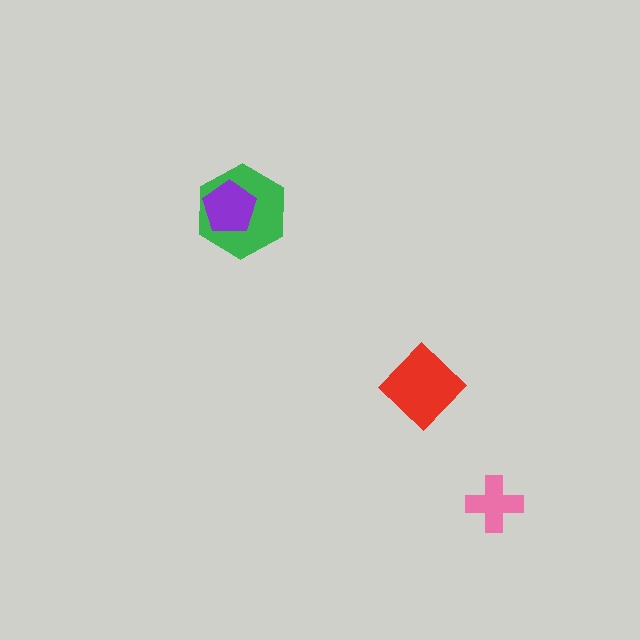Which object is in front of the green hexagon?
The purple pentagon is in front of the green hexagon.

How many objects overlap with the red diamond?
0 objects overlap with the red diamond.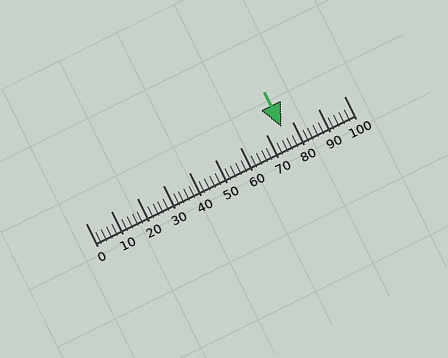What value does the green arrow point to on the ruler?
The green arrow points to approximately 76.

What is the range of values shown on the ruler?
The ruler shows values from 0 to 100.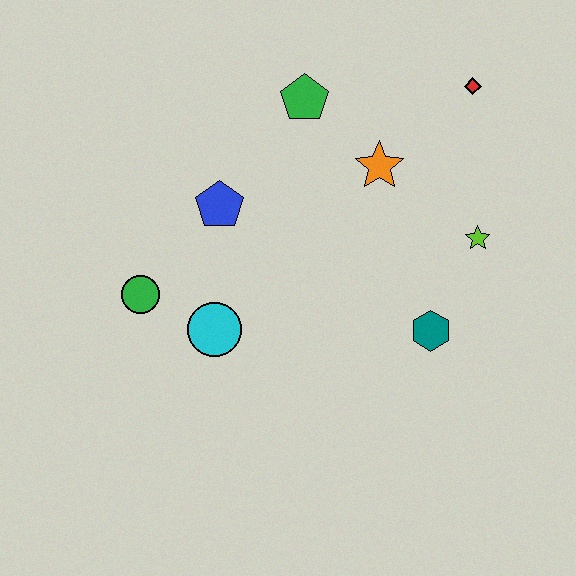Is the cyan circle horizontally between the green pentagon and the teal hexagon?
No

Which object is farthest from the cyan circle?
The red diamond is farthest from the cyan circle.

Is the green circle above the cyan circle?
Yes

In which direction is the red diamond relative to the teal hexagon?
The red diamond is above the teal hexagon.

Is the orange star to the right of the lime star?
No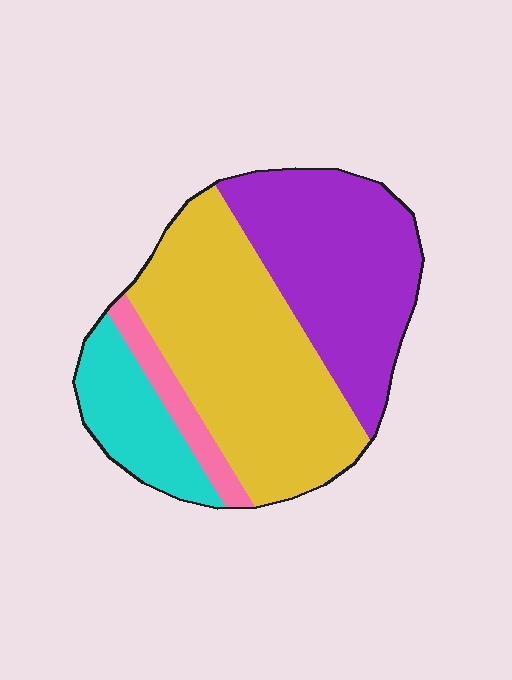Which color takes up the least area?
Pink, at roughly 5%.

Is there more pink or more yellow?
Yellow.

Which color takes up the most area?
Yellow, at roughly 45%.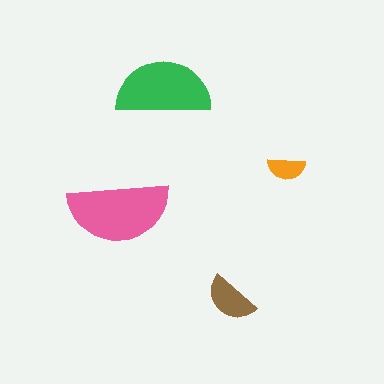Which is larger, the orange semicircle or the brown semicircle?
The brown one.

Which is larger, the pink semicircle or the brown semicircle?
The pink one.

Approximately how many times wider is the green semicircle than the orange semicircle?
About 2.5 times wider.